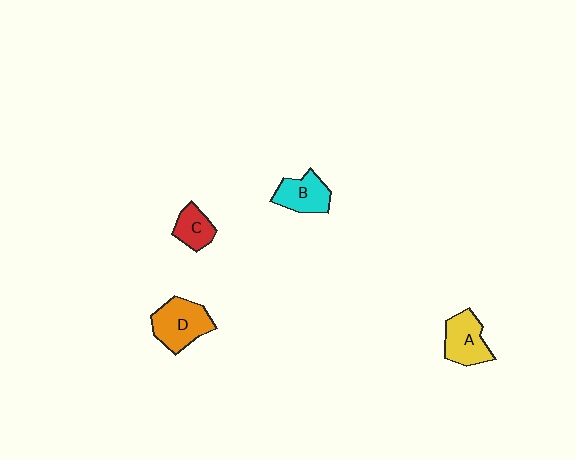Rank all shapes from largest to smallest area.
From largest to smallest: D (orange), A (yellow), B (cyan), C (red).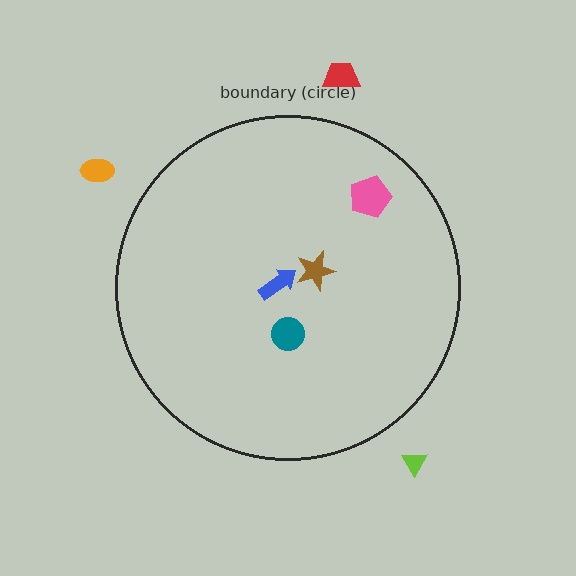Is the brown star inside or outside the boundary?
Inside.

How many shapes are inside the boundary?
4 inside, 3 outside.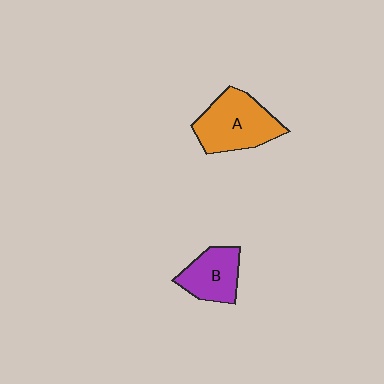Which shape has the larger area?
Shape A (orange).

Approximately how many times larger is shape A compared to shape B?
Approximately 1.5 times.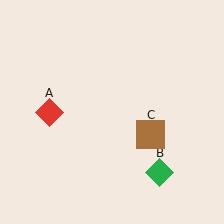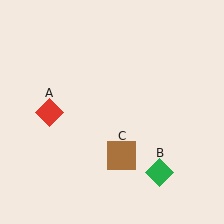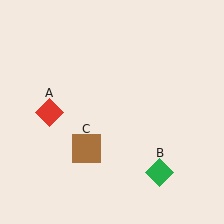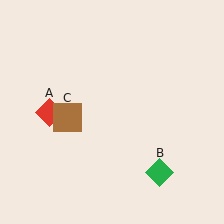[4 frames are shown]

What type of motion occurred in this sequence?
The brown square (object C) rotated clockwise around the center of the scene.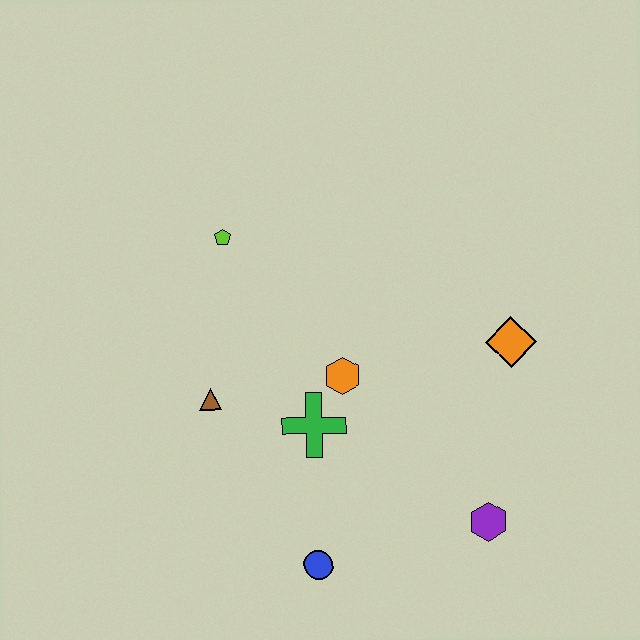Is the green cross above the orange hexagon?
No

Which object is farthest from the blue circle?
The lime pentagon is farthest from the blue circle.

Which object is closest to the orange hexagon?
The green cross is closest to the orange hexagon.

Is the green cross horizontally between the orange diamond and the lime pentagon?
Yes